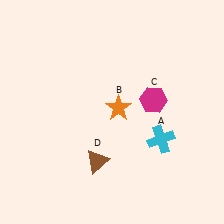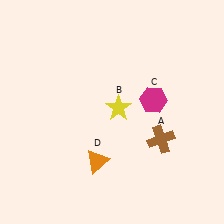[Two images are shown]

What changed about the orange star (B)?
In Image 1, B is orange. In Image 2, it changed to yellow.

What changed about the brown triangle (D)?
In Image 1, D is brown. In Image 2, it changed to orange.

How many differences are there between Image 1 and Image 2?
There are 3 differences between the two images.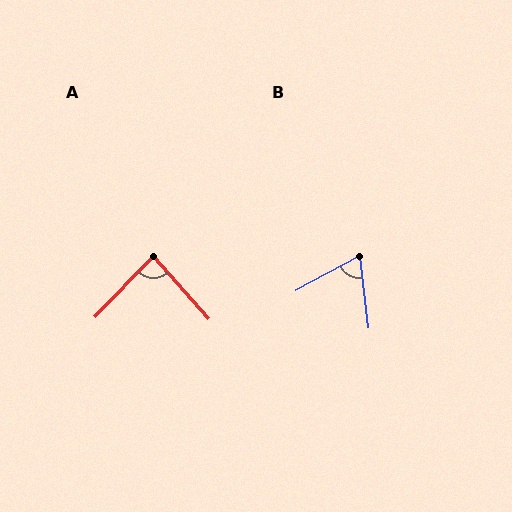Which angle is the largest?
A, at approximately 85 degrees.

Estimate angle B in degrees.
Approximately 68 degrees.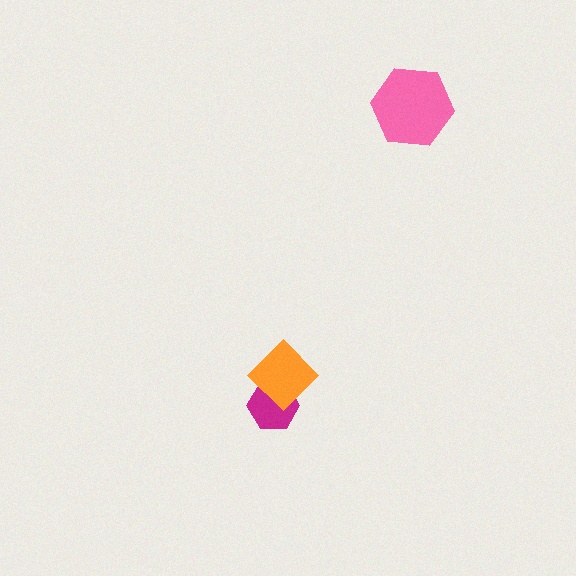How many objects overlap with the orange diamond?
1 object overlaps with the orange diamond.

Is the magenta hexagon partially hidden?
Yes, it is partially covered by another shape.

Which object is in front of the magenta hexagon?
The orange diamond is in front of the magenta hexagon.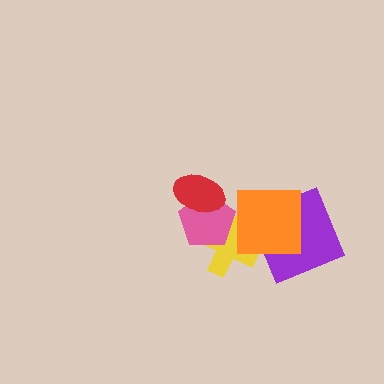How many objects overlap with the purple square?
1 object overlaps with the purple square.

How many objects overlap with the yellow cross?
2 objects overlap with the yellow cross.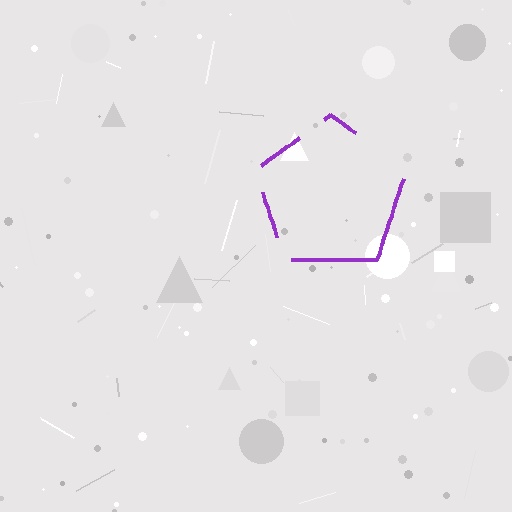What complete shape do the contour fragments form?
The contour fragments form a pentagon.